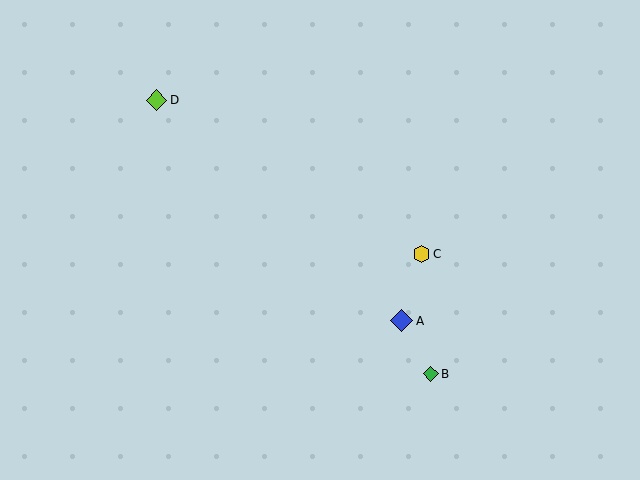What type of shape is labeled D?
Shape D is a lime diamond.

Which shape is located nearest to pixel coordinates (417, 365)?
The green diamond (labeled B) at (431, 374) is nearest to that location.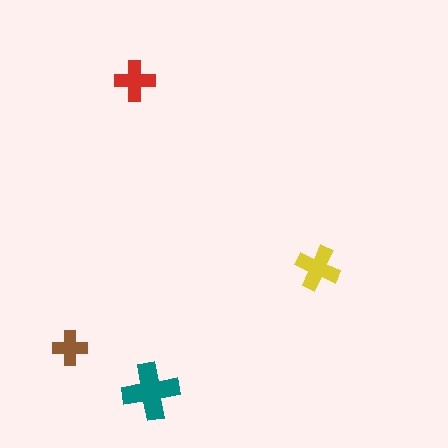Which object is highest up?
The red cross is topmost.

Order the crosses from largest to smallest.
the teal one, the yellow one, the red one, the brown one.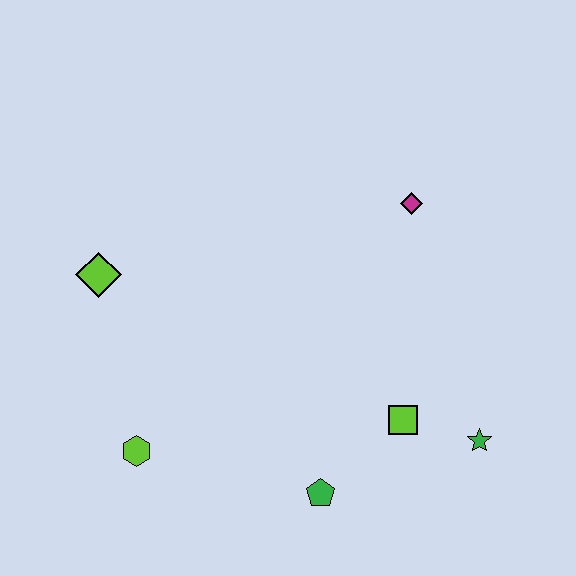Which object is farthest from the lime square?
The lime diamond is farthest from the lime square.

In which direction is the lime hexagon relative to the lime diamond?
The lime hexagon is below the lime diamond.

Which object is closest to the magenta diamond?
The lime square is closest to the magenta diamond.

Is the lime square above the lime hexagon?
Yes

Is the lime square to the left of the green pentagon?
No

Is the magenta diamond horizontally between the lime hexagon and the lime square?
No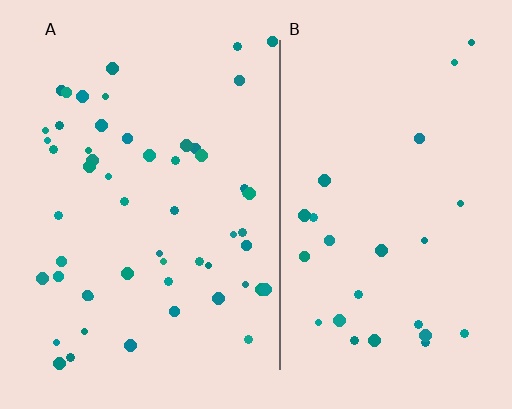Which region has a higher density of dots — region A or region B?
A (the left).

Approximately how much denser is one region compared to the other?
Approximately 2.2× — region A over region B.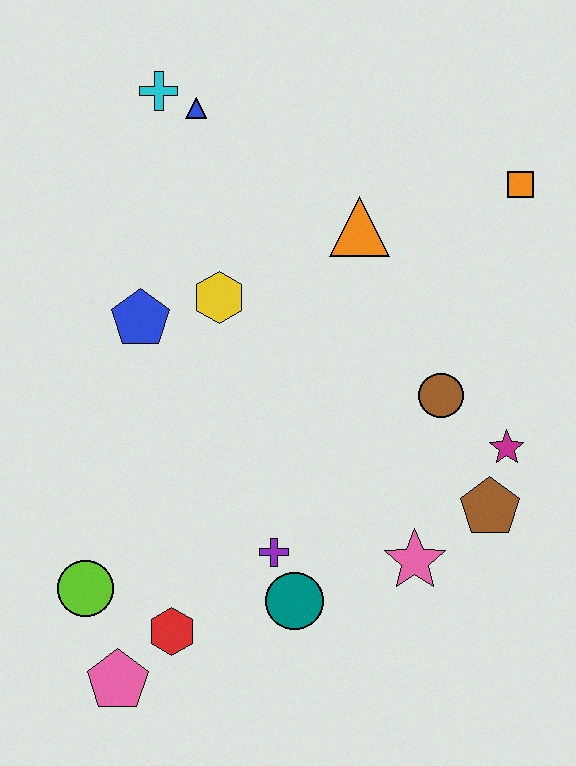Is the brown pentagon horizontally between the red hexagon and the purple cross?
No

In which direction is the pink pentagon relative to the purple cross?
The pink pentagon is to the left of the purple cross.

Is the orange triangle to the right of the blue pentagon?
Yes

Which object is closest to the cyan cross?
The blue triangle is closest to the cyan cross.